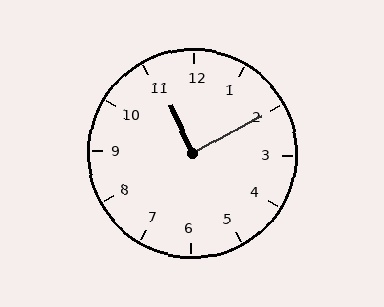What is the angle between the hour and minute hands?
Approximately 85 degrees.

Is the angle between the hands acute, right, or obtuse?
It is right.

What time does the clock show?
11:10.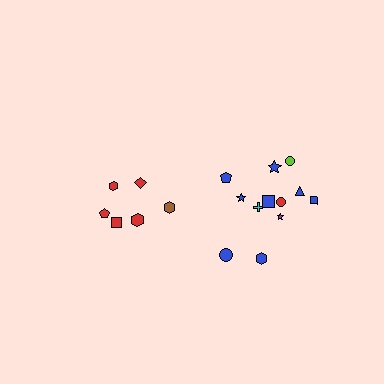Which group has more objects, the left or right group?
The right group.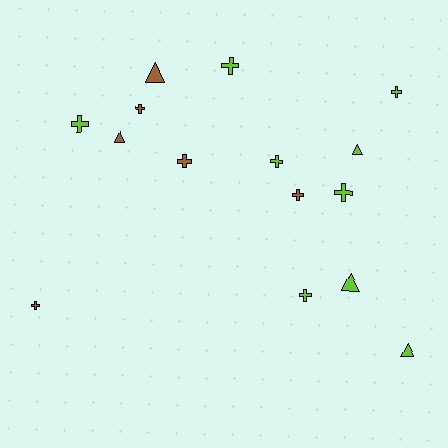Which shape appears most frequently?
Cross, with 10 objects.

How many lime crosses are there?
There are 6 lime crosses.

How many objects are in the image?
There are 15 objects.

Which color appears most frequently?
Lime, with 9 objects.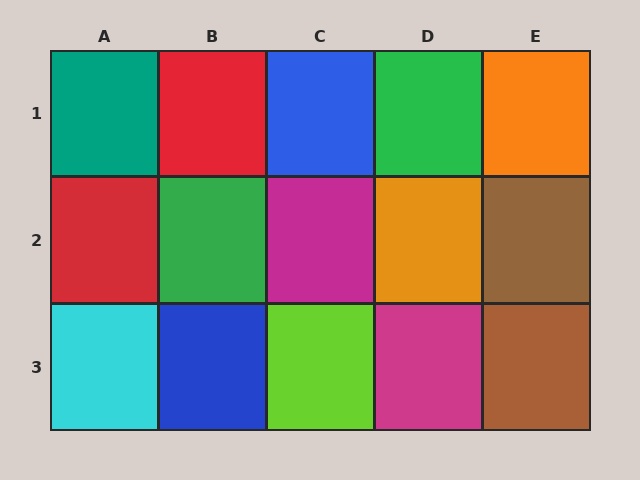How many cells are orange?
2 cells are orange.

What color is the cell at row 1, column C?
Blue.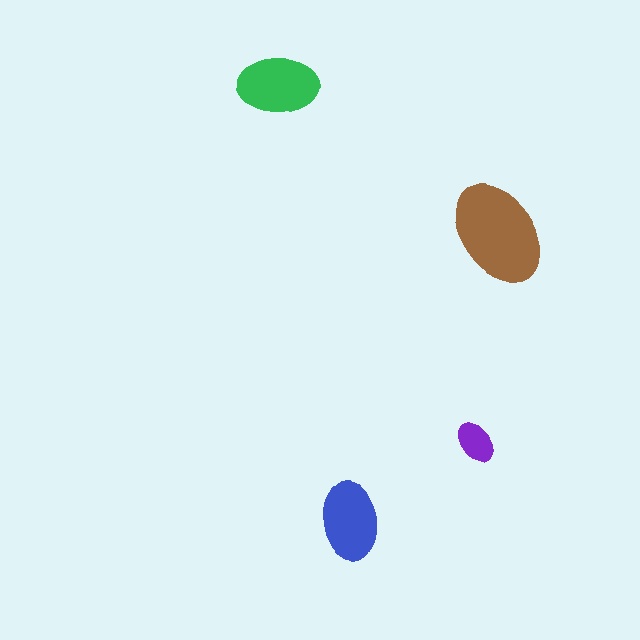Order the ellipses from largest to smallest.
the brown one, the green one, the blue one, the purple one.